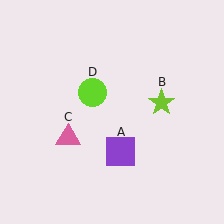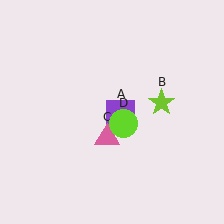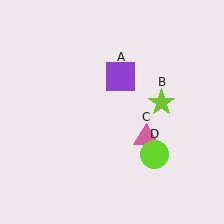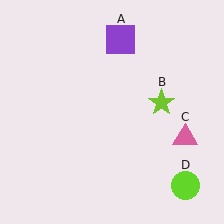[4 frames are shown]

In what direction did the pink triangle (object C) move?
The pink triangle (object C) moved right.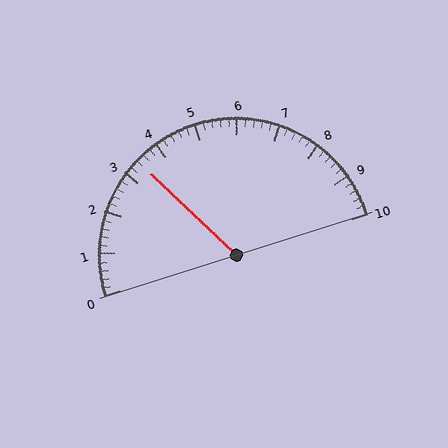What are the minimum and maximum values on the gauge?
The gauge ranges from 0 to 10.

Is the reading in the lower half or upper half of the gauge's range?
The reading is in the lower half of the range (0 to 10).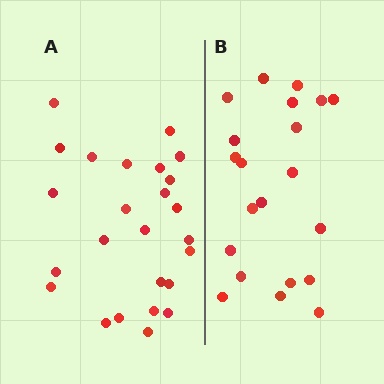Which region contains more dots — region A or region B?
Region A (the left region) has more dots.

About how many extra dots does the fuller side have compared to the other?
Region A has about 4 more dots than region B.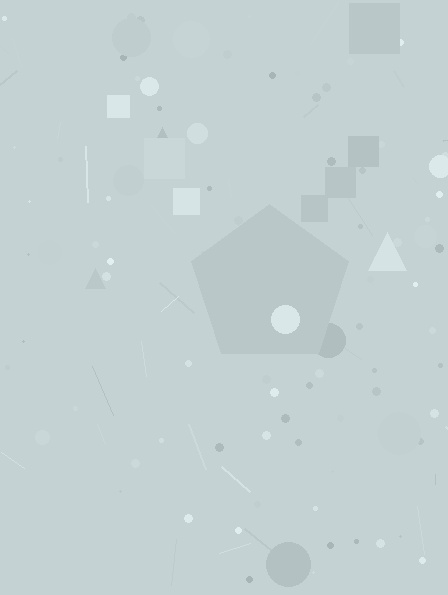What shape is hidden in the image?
A pentagon is hidden in the image.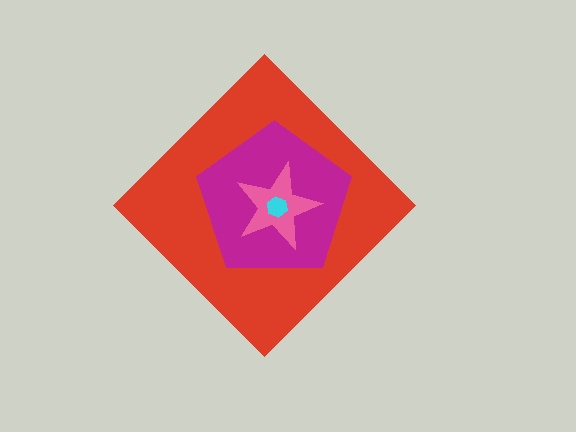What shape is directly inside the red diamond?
The magenta pentagon.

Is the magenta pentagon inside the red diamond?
Yes.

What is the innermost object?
The cyan hexagon.